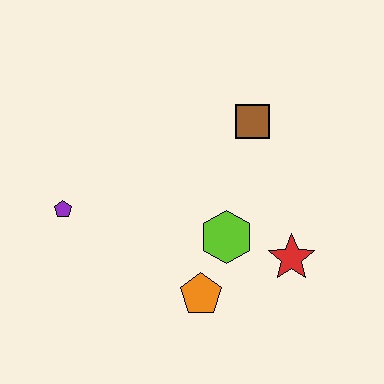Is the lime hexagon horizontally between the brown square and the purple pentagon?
Yes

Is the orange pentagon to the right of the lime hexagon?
No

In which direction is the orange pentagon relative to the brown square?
The orange pentagon is below the brown square.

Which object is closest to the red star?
The lime hexagon is closest to the red star.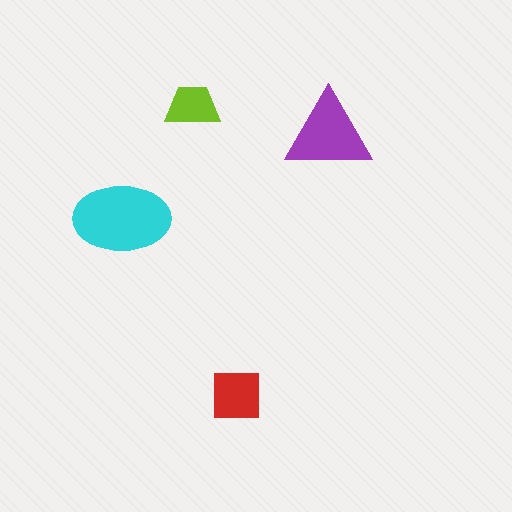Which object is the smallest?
The lime trapezoid.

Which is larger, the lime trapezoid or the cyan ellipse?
The cyan ellipse.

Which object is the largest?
The cyan ellipse.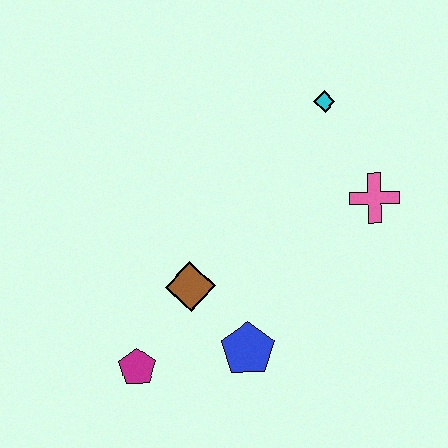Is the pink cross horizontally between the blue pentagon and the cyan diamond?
No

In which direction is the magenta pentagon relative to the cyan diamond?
The magenta pentagon is below the cyan diamond.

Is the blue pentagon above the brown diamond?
No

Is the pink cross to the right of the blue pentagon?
Yes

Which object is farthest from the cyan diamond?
The magenta pentagon is farthest from the cyan diamond.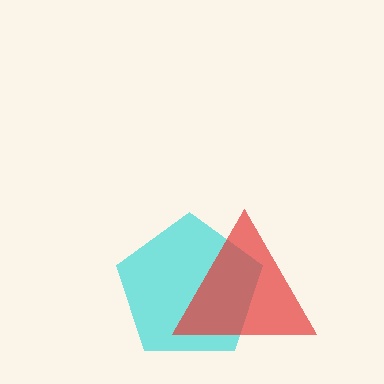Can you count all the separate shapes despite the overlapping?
Yes, there are 2 separate shapes.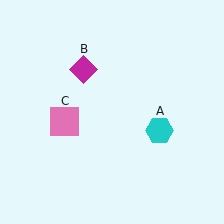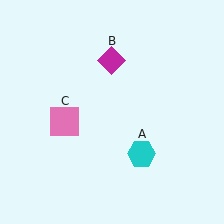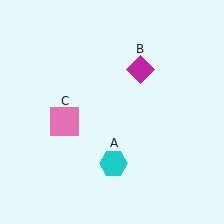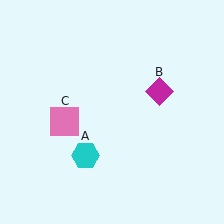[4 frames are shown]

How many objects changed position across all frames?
2 objects changed position: cyan hexagon (object A), magenta diamond (object B).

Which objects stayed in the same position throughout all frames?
Pink square (object C) remained stationary.